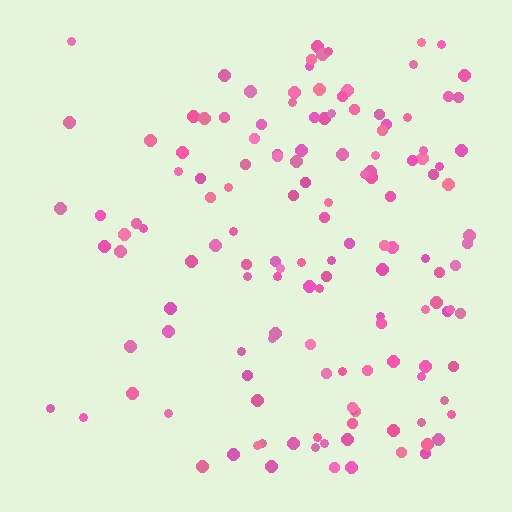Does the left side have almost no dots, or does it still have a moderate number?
Still a moderate number, just noticeably fewer than the right.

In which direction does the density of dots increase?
From left to right, with the right side densest.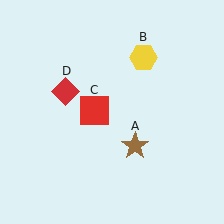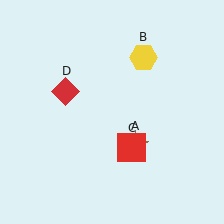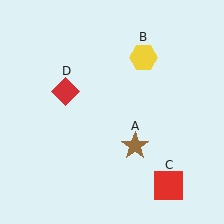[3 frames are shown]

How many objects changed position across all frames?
1 object changed position: red square (object C).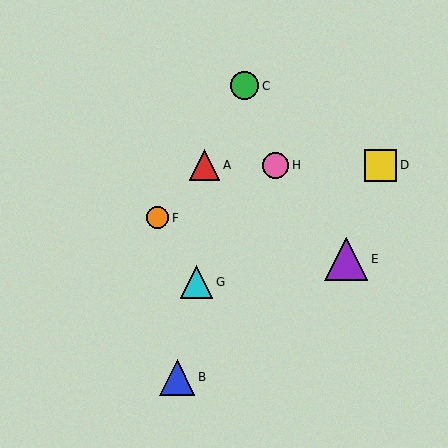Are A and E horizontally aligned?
No, A is at y≈165 and E is at y≈259.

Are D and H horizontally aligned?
Yes, both are at y≈165.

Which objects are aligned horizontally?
Objects A, D, H are aligned horizontally.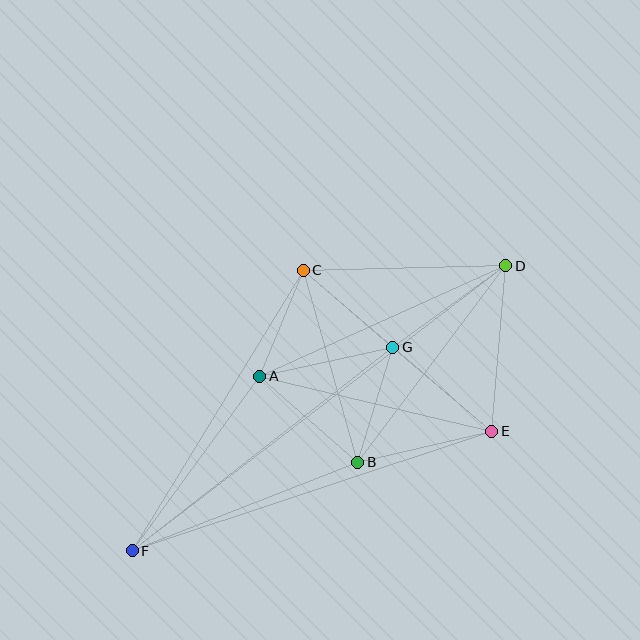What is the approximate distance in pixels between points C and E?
The distance between C and E is approximately 248 pixels.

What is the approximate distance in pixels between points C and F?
The distance between C and F is approximately 328 pixels.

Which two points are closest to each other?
Points A and C are closest to each other.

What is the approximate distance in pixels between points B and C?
The distance between B and C is approximately 199 pixels.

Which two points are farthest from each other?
Points D and F are farthest from each other.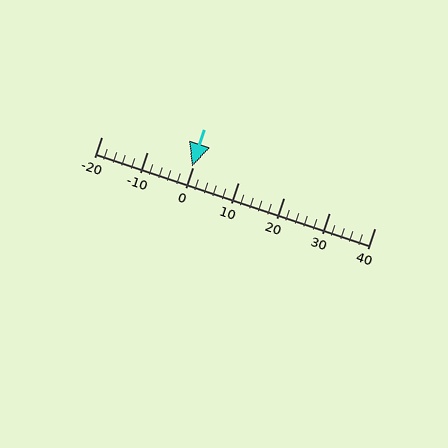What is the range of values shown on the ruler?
The ruler shows values from -20 to 40.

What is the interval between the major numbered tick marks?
The major tick marks are spaced 10 units apart.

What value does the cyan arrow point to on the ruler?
The cyan arrow points to approximately 0.